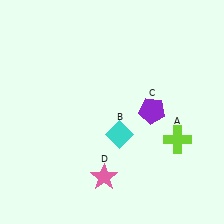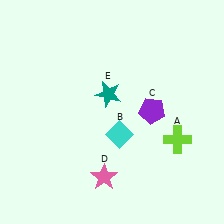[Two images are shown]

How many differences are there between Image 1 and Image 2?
There is 1 difference between the two images.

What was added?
A teal star (E) was added in Image 2.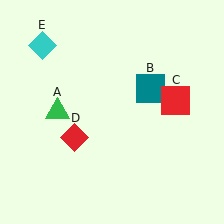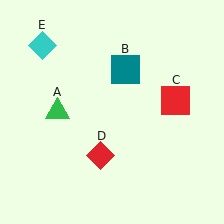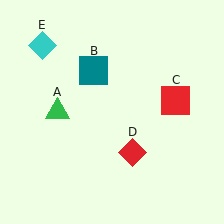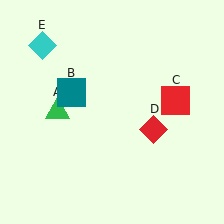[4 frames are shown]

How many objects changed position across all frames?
2 objects changed position: teal square (object B), red diamond (object D).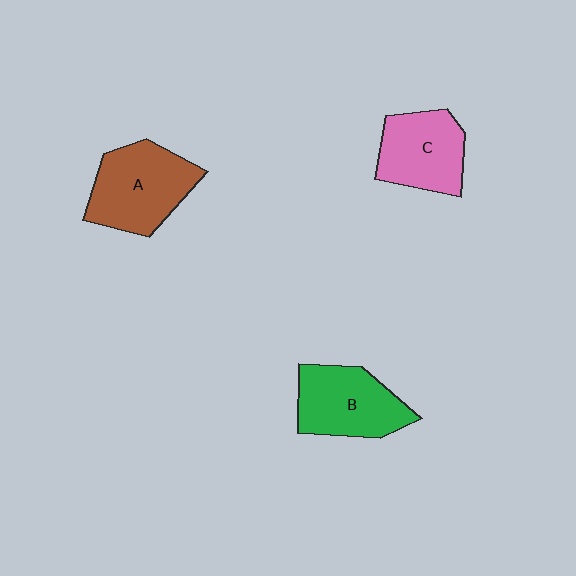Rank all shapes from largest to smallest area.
From largest to smallest: A (brown), B (green), C (pink).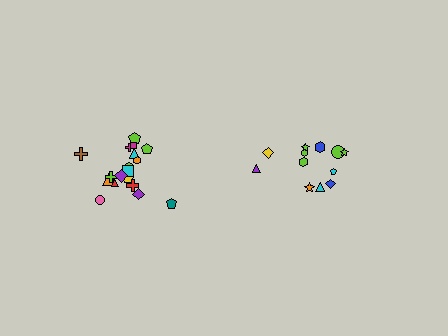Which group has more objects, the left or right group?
The left group.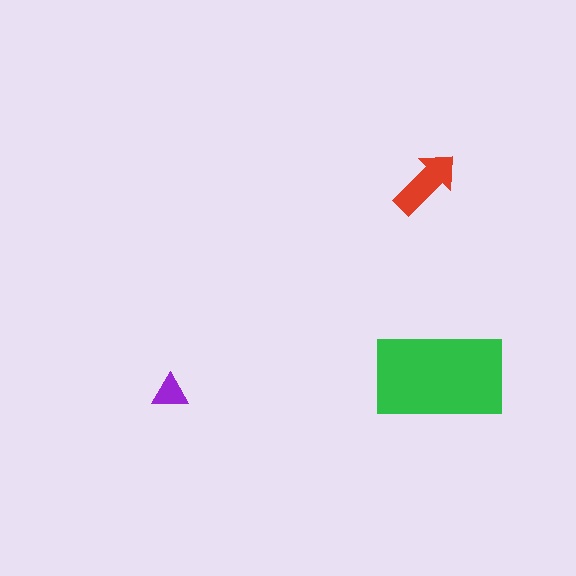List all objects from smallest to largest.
The purple triangle, the red arrow, the green rectangle.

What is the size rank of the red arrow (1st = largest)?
2nd.